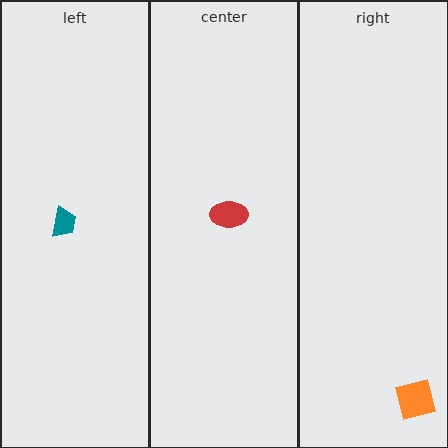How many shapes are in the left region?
1.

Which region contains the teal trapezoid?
The left region.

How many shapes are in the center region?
1.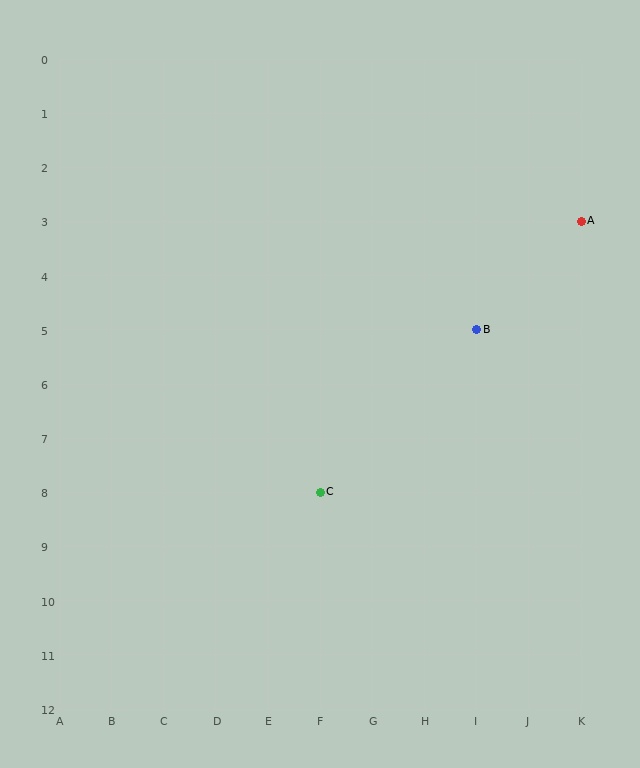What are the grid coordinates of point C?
Point C is at grid coordinates (F, 8).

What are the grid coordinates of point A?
Point A is at grid coordinates (K, 3).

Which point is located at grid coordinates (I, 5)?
Point B is at (I, 5).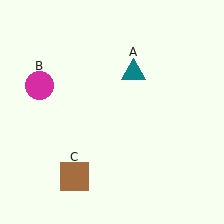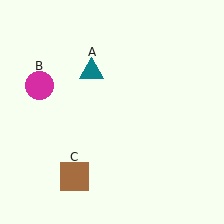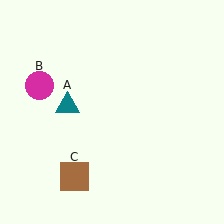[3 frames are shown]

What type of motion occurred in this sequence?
The teal triangle (object A) rotated counterclockwise around the center of the scene.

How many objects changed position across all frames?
1 object changed position: teal triangle (object A).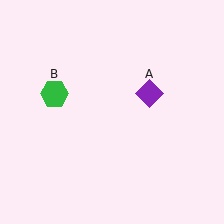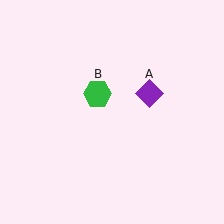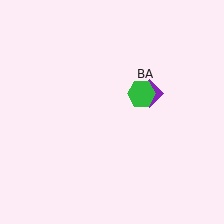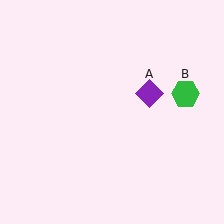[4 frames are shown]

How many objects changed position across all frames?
1 object changed position: green hexagon (object B).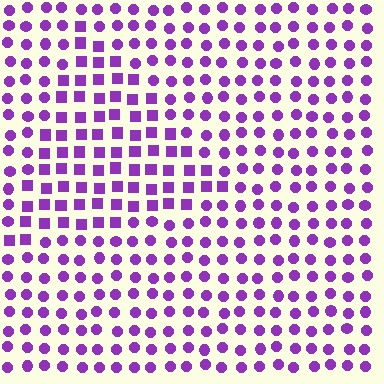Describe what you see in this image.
The image is filled with small purple elements arranged in a uniform grid. A triangle-shaped region contains squares, while the surrounding area contains circles. The boundary is defined purely by the change in element shape.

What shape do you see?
I see a triangle.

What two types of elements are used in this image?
The image uses squares inside the triangle region and circles outside it.